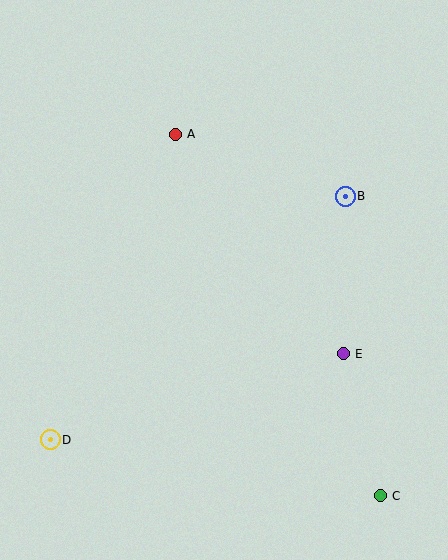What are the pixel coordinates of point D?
Point D is at (50, 440).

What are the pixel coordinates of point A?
Point A is at (175, 134).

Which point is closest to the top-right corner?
Point B is closest to the top-right corner.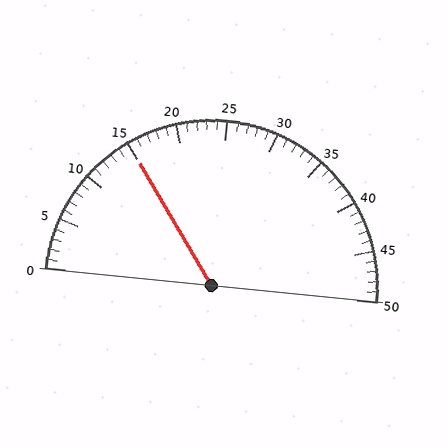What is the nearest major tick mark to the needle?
The nearest major tick mark is 15.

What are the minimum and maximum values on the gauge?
The gauge ranges from 0 to 50.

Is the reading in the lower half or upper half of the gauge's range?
The reading is in the lower half of the range (0 to 50).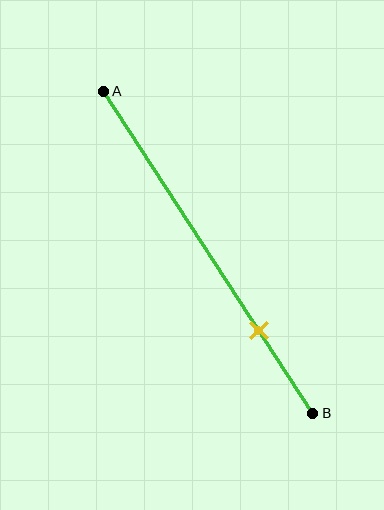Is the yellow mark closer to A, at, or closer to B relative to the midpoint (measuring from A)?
The yellow mark is closer to point B than the midpoint of segment AB.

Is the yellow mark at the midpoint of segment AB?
No, the mark is at about 75% from A, not at the 50% midpoint.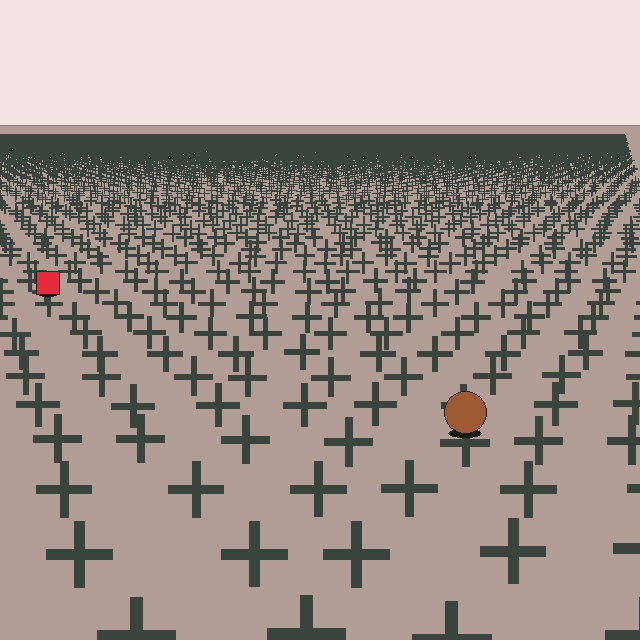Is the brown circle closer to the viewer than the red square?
Yes. The brown circle is closer — you can tell from the texture gradient: the ground texture is coarser near it.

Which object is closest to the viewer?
The brown circle is closest. The texture marks near it are larger and more spread out.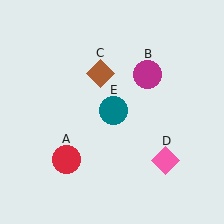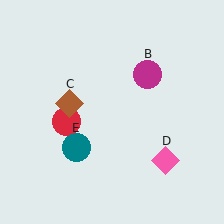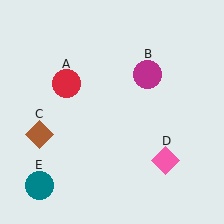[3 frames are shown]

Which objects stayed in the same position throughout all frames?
Magenta circle (object B) and pink diamond (object D) remained stationary.